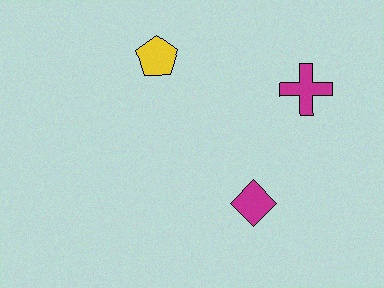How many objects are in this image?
There are 3 objects.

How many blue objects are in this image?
There are no blue objects.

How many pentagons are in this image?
There is 1 pentagon.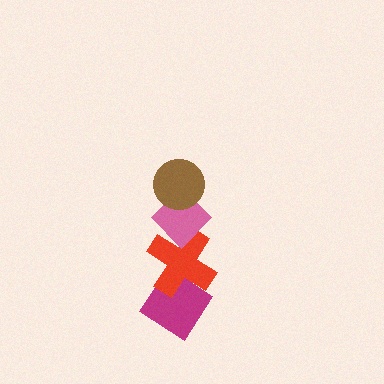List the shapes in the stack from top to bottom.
From top to bottom: the brown circle, the pink diamond, the red cross, the magenta diamond.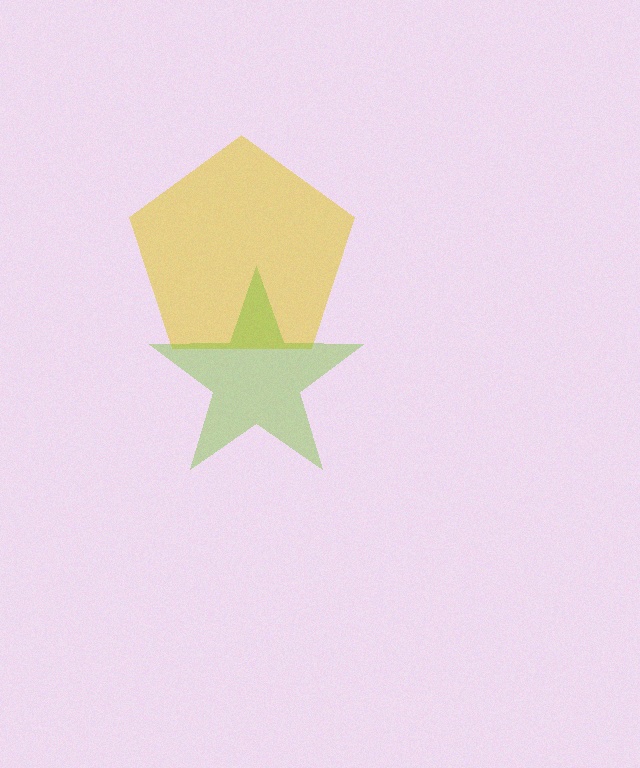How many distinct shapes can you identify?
There are 2 distinct shapes: a yellow pentagon, a lime star.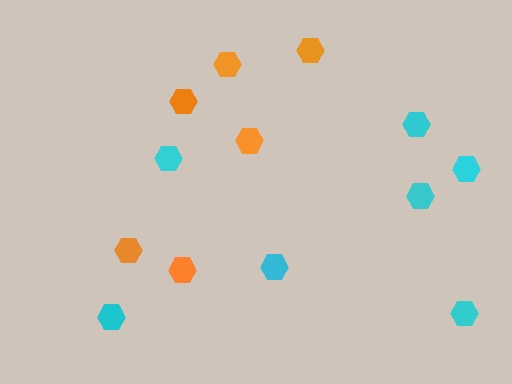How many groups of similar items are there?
There are 2 groups: one group of cyan hexagons (7) and one group of orange hexagons (6).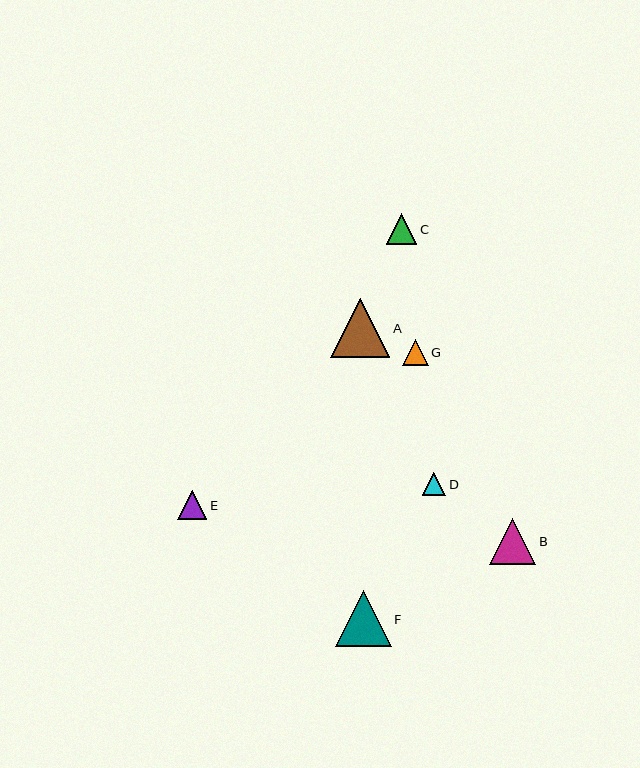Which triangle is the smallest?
Triangle D is the smallest with a size of approximately 23 pixels.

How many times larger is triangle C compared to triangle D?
Triangle C is approximately 1.3 times the size of triangle D.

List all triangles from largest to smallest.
From largest to smallest: A, F, B, C, E, G, D.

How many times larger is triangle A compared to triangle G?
Triangle A is approximately 2.2 times the size of triangle G.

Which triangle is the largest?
Triangle A is the largest with a size of approximately 59 pixels.